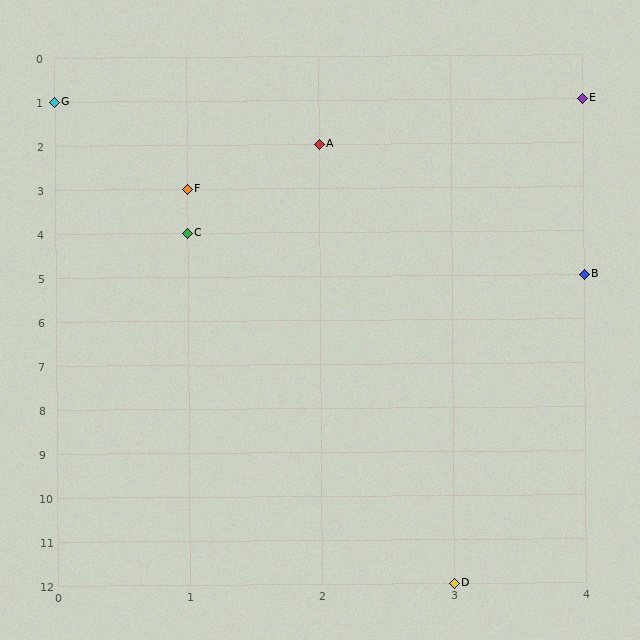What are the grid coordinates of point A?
Point A is at grid coordinates (2, 2).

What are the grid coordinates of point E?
Point E is at grid coordinates (4, 1).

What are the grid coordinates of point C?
Point C is at grid coordinates (1, 4).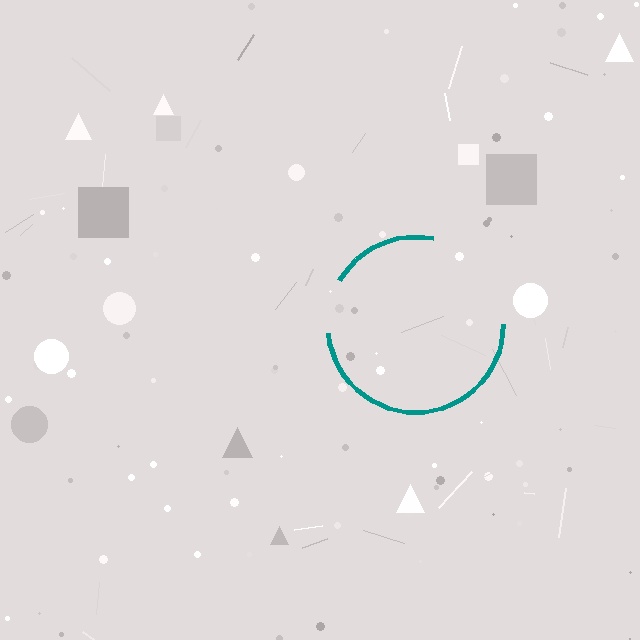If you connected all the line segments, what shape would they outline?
They would outline a circle.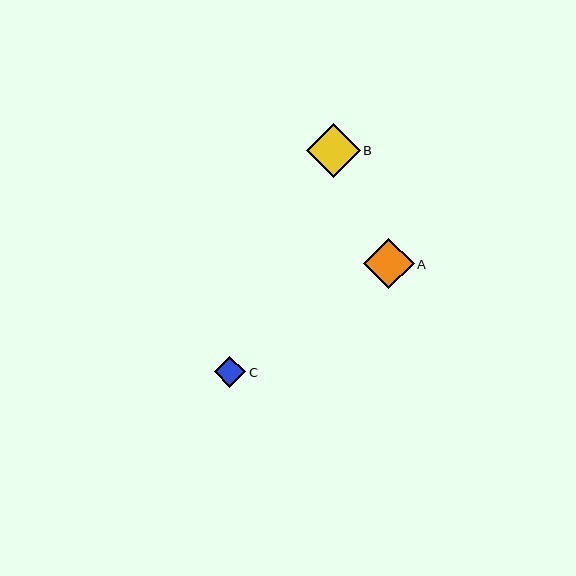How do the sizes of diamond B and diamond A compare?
Diamond B and diamond A are approximately the same size.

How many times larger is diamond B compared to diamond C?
Diamond B is approximately 1.7 times the size of diamond C.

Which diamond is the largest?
Diamond B is the largest with a size of approximately 54 pixels.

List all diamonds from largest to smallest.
From largest to smallest: B, A, C.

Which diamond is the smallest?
Diamond C is the smallest with a size of approximately 32 pixels.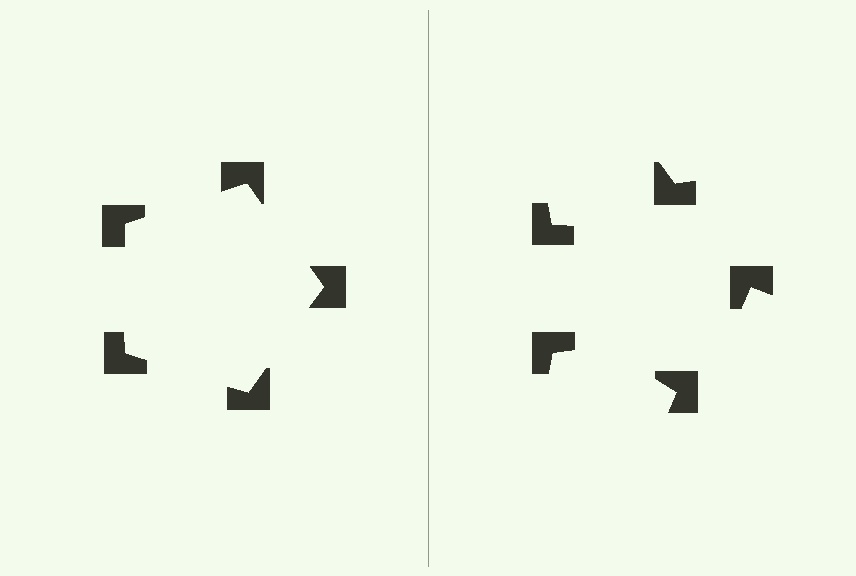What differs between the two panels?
The notched squares are positioned identically on both sides; only the wedge orientations differ. On the left they align to a pentagon; on the right they are misaligned.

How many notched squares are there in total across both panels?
10 — 5 on each side.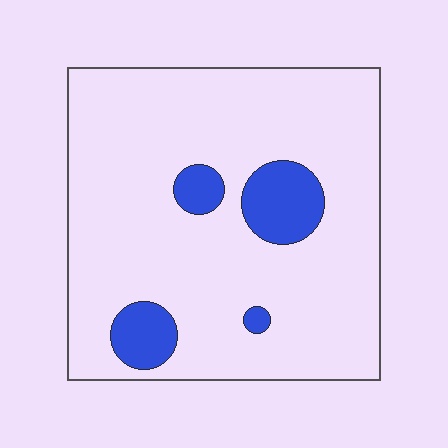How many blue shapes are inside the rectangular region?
4.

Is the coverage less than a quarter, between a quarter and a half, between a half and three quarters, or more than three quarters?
Less than a quarter.